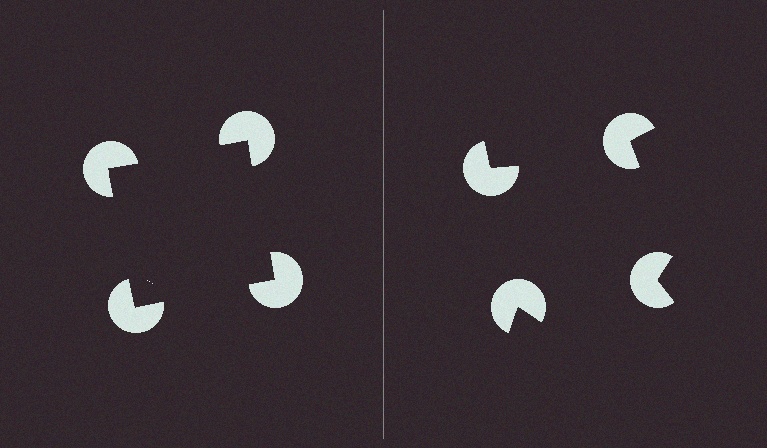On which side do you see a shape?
An illusory square appears on the left side. On the right side the wedge cuts are rotated, so no coherent shape forms.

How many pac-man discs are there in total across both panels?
8 — 4 on each side.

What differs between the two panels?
The pac-man discs are positioned identically on both sides; only the wedge orientations differ. On the left they align to a square; on the right they are misaligned.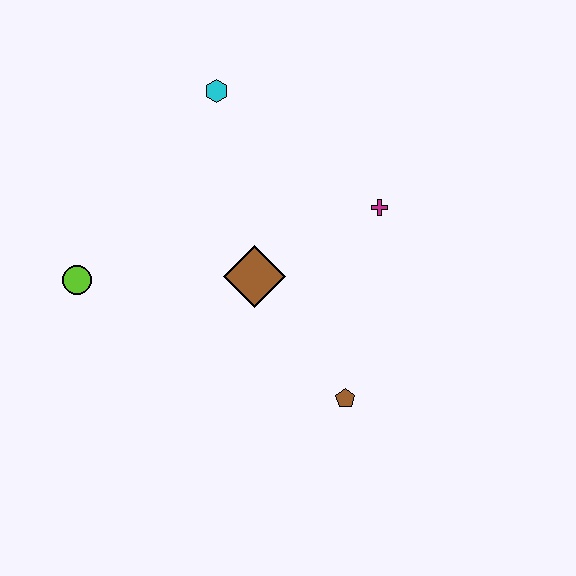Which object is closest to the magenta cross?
The brown diamond is closest to the magenta cross.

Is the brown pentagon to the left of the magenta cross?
Yes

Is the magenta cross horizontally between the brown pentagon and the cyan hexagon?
No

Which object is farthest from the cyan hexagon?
The brown pentagon is farthest from the cyan hexagon.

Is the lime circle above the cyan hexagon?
No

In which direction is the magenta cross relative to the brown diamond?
The magenta cross is to the right of the brown diamond.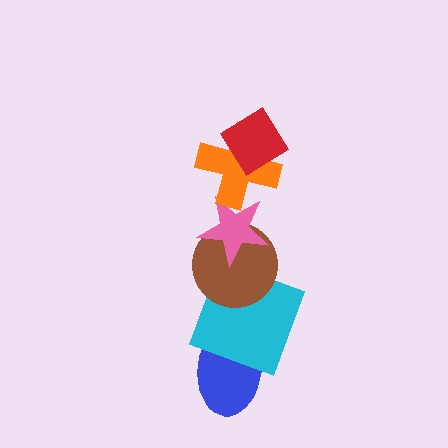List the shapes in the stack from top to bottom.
From top to bottom: the red diamond, the orange cross, the pink star, the brown circle, the cyan square, the blue ellipse.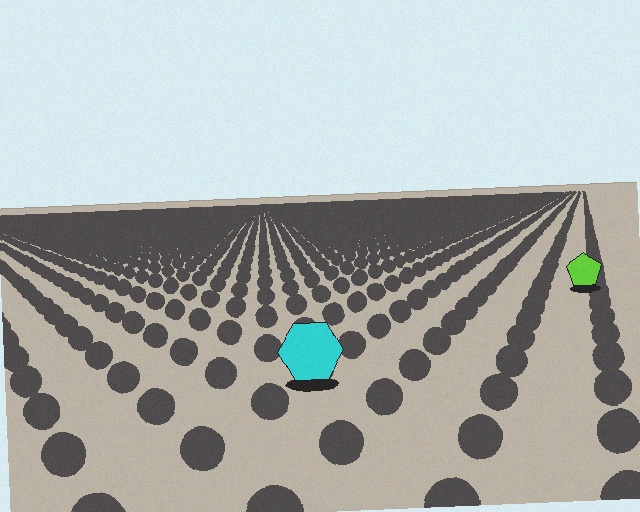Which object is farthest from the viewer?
The lime pentagon is farthest from the viewer. It appears smaller and the ground texture around it is denser.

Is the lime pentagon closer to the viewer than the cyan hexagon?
No. The cyan hexagon is closer — you can tell from the texture gradient: the ground texture is coarser near it.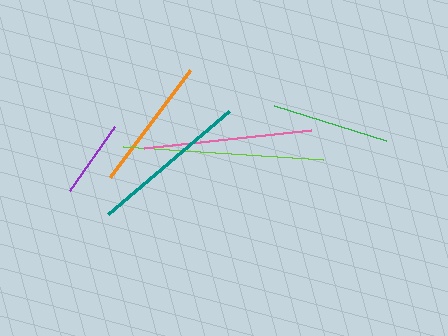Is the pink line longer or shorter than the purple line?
The pink line is longer than the purple line.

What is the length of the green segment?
The green segment is approximately 117 pixels long.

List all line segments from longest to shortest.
From longest to shortest: lime, pink, teal, orange, green, purple.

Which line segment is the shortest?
The purple line is the shortest at approximately 79 pixels.